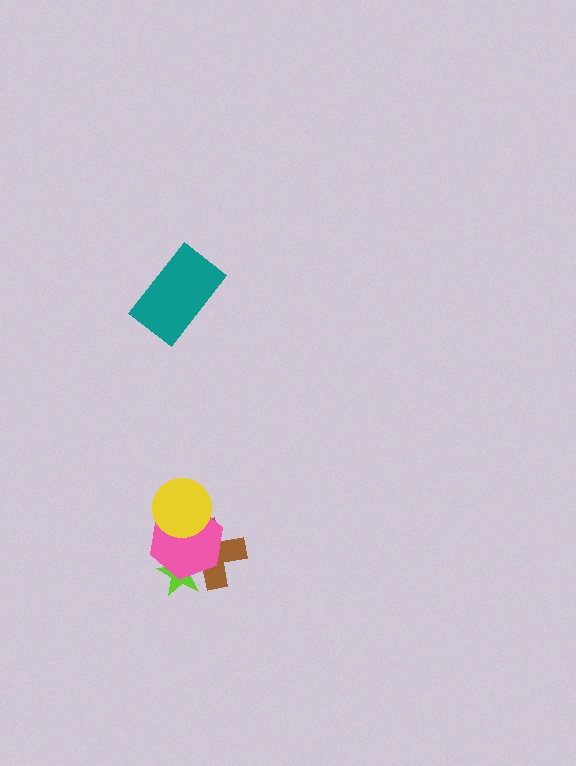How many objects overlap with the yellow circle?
2 objects overlap with the yellow circle.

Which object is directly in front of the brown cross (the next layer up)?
The pink hexagon is directly in front of the brown cross.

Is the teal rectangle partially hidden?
No, no other shape covers it.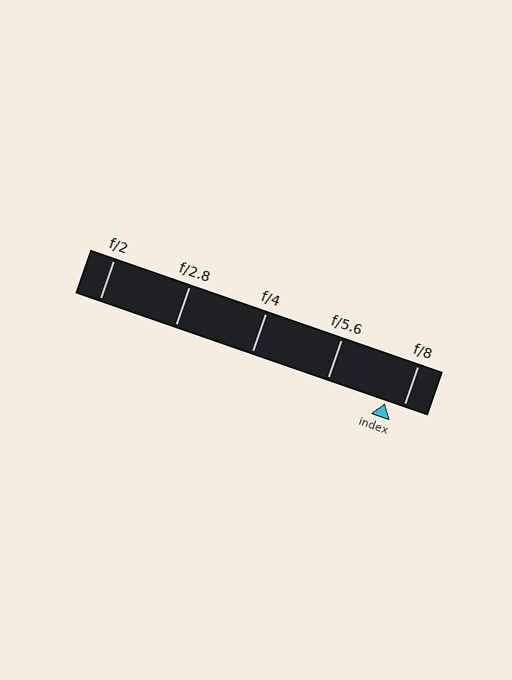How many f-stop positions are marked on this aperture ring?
There are 5 f-stop positions marked.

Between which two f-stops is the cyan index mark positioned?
The index mark is between f/5.6 and f/8.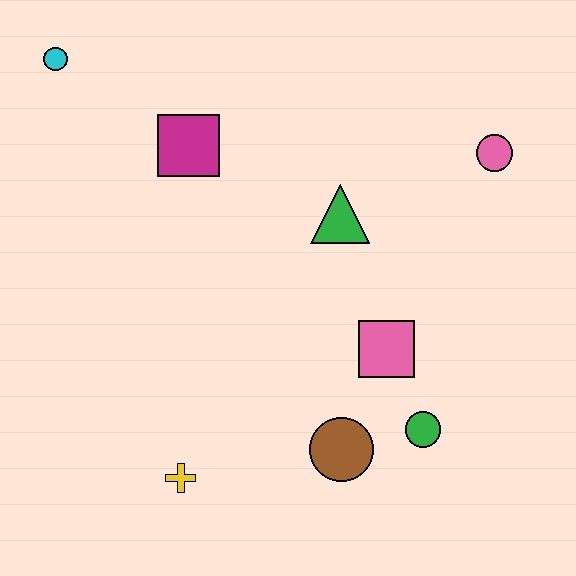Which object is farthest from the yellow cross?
The pink circle is farthest from the yellow cross.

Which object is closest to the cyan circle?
The magenta square is closest to the cyan circle.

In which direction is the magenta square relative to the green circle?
The magenta square is above the green circle.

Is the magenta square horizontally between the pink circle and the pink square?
No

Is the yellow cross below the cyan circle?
Yes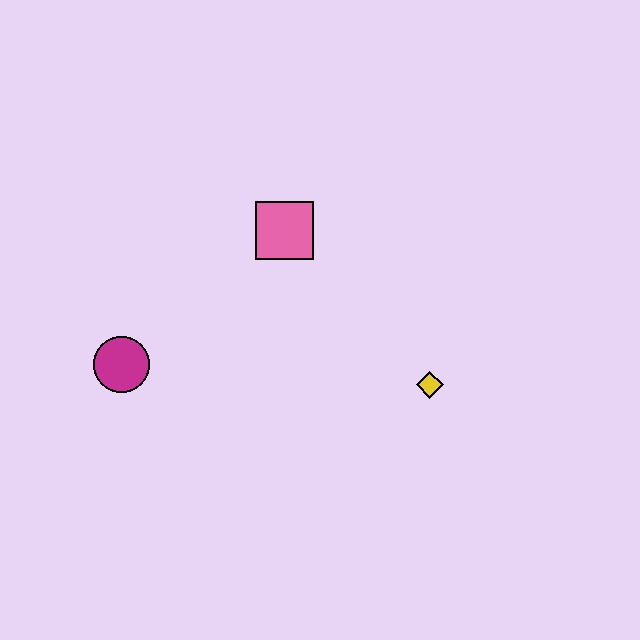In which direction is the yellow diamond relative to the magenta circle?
The yellow diamond is to the right of the magenta circle.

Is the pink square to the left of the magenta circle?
No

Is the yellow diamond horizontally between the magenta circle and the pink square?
No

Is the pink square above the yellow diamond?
Yes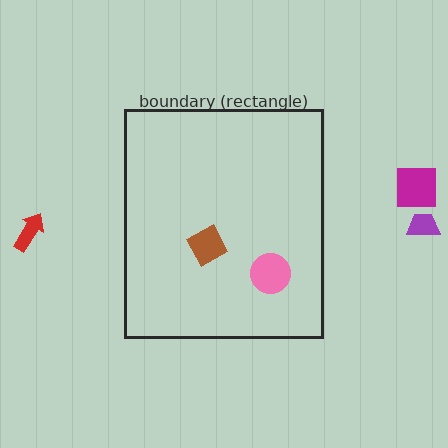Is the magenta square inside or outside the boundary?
Outside.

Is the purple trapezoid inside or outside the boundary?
Outside.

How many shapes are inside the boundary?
2 inside, 3 outside.